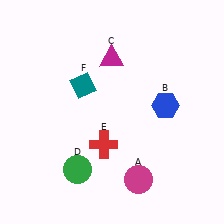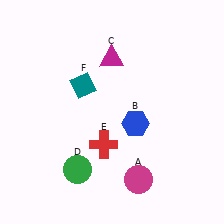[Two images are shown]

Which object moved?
The blue hexagon (B) moved left.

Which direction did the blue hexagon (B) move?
The blue hexagon (B) moved left.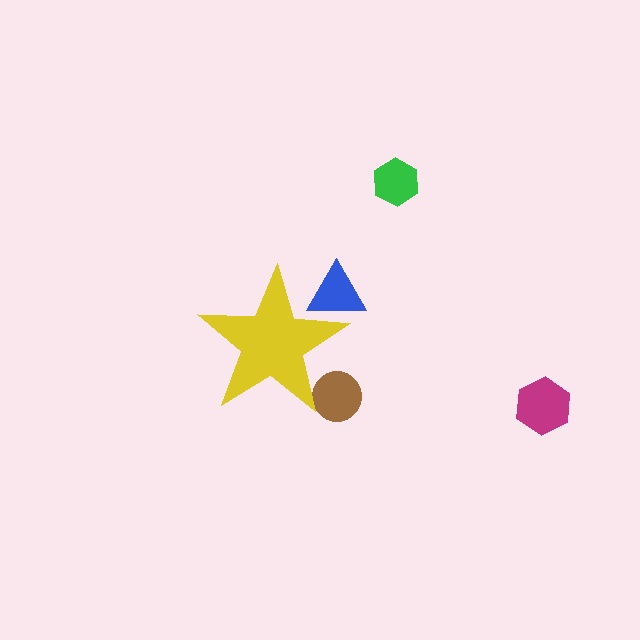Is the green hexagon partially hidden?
No, the green hexagon is fully visible.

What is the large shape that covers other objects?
A yellow star.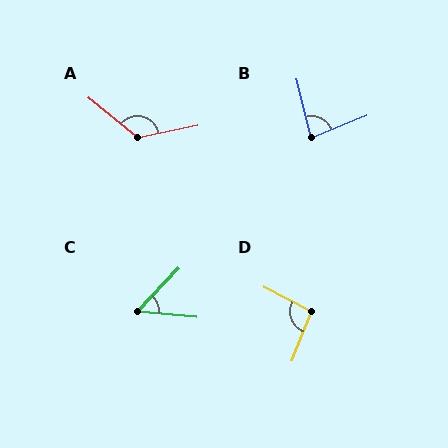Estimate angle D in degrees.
Approximately 95 degrees.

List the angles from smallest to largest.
C (52°), B (82°), D (95°), A (129°).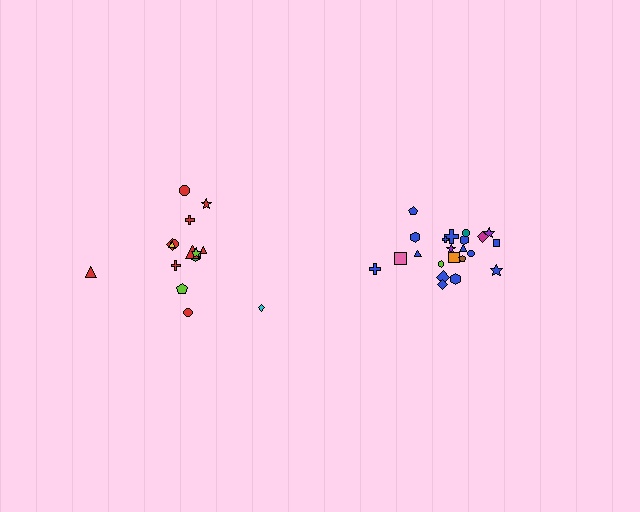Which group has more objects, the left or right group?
The right group.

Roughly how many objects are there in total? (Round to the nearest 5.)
Roughly 35 objects in total.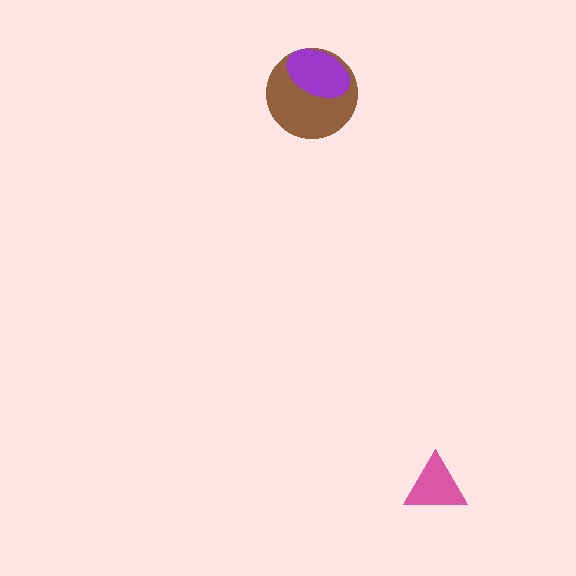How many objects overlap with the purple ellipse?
1 object overlaps with the purple ellipse.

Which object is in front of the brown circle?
The purple ellipse is in front of the brown circle.